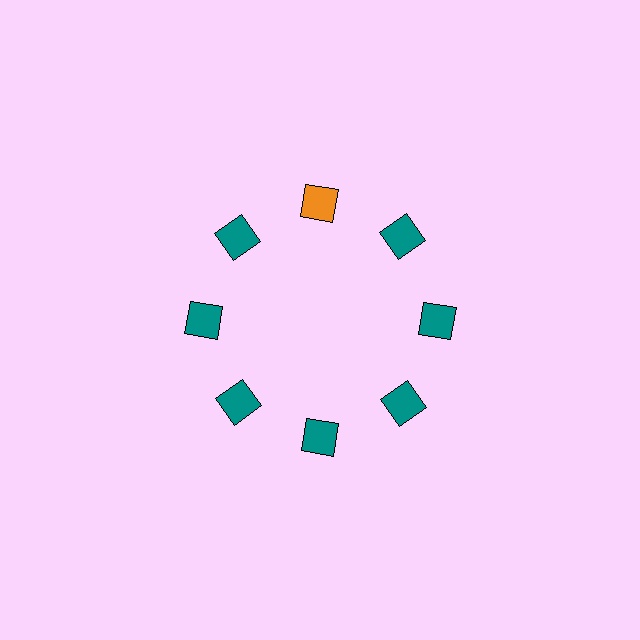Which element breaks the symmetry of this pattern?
The orange square at roughly the 12 o'clock position breaks the symmetry. All other shapes are teal squares.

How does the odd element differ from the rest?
It has a different color: orange instead of teal.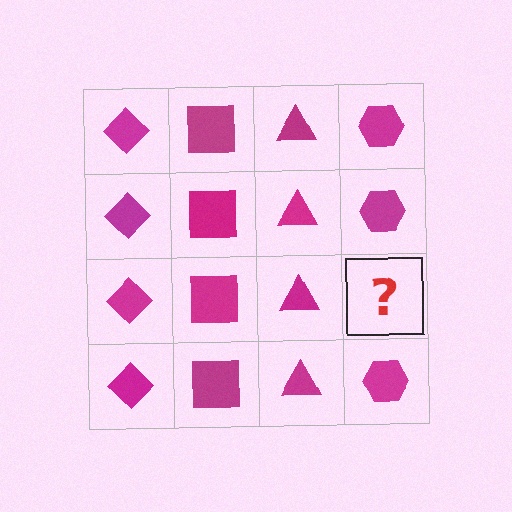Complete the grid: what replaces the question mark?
The question mark should be replaced with a magenta hexagon.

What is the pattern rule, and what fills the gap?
The rule is that each column has a consistent shape. The gap should be filled with a magenta hexagon.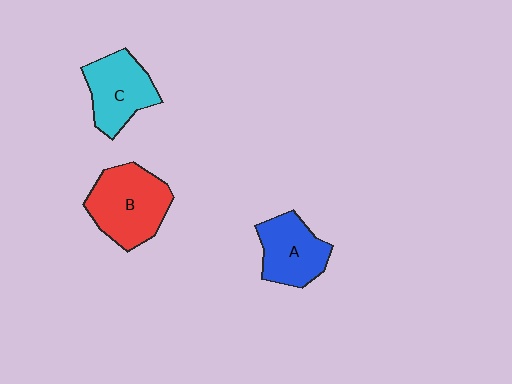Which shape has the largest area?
Shape B (red).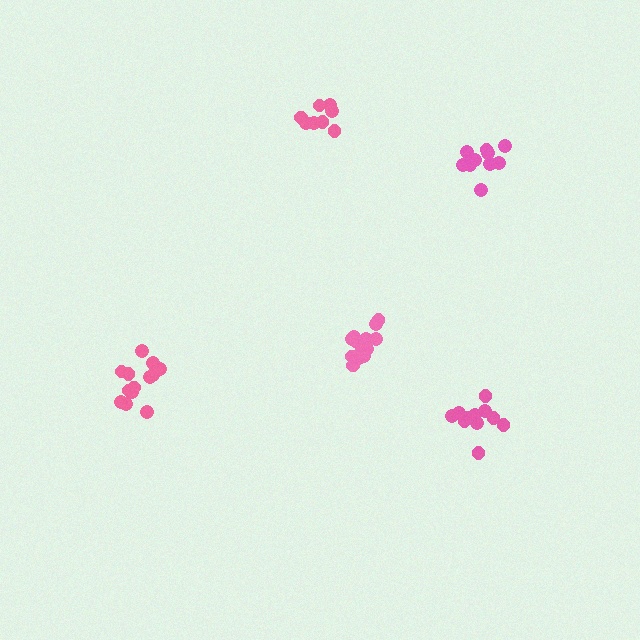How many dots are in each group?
Group 1: 13 dots, Group 2: 10 dots, Group 3: 13 dots, Group 4: 11 dots, Group 5: 8 dots (55 total).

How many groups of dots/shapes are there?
There are 5 groups.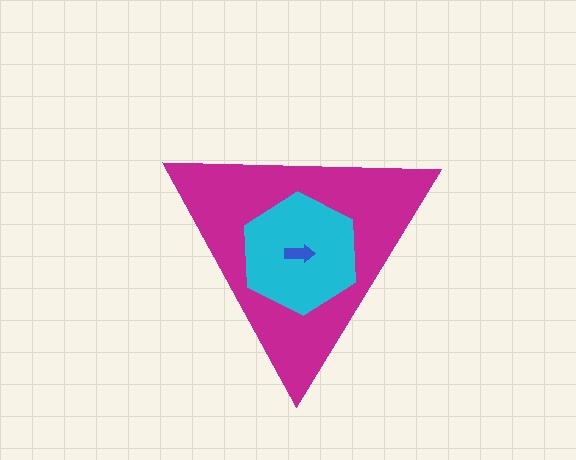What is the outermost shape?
The magenta triangle.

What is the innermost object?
The blue arrow.